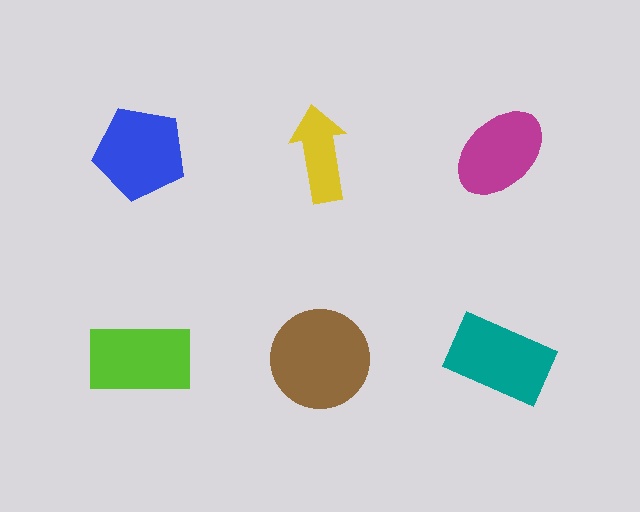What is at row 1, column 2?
A yellow arrow.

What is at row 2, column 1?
A lime rectangle.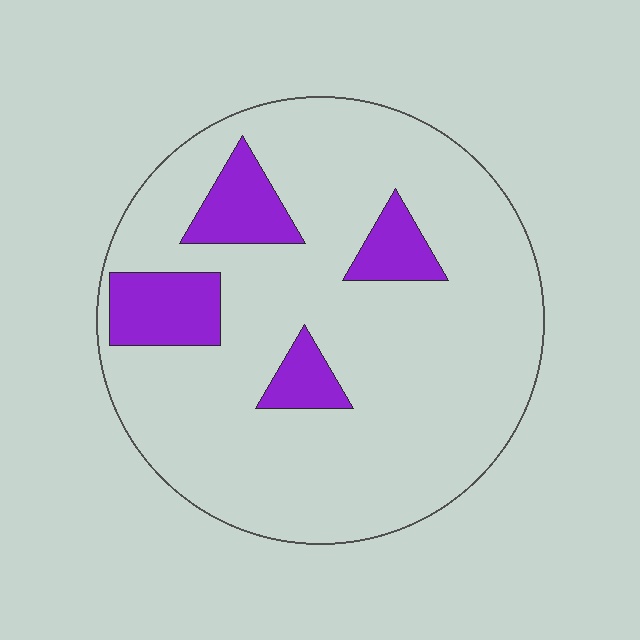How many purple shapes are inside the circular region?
4.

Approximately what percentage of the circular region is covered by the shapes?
Approximately 15%.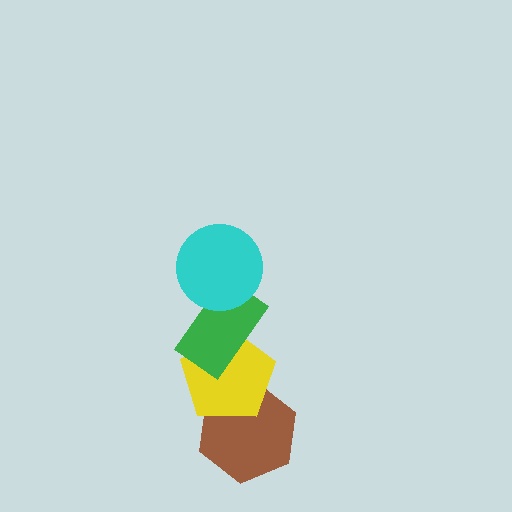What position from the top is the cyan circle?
The cyan circle is 1st from the top.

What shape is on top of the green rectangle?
The cyan circle is on top of the green rectangle.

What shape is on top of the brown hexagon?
The yellow pentagon is on top of the brown hexagon.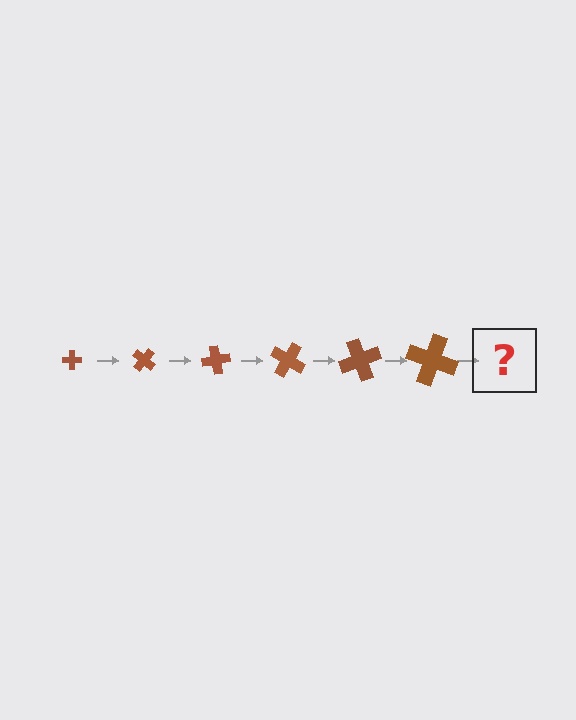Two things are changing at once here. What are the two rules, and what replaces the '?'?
The two rules are that the cross grows larger each step and it rotates 40 degrees each step. The '?' should be a cross, larger than the previous one and rotated 240 degrees from the start.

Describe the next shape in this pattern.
It should be a cross, larger than the previous one and rotated 240 degrees from the start.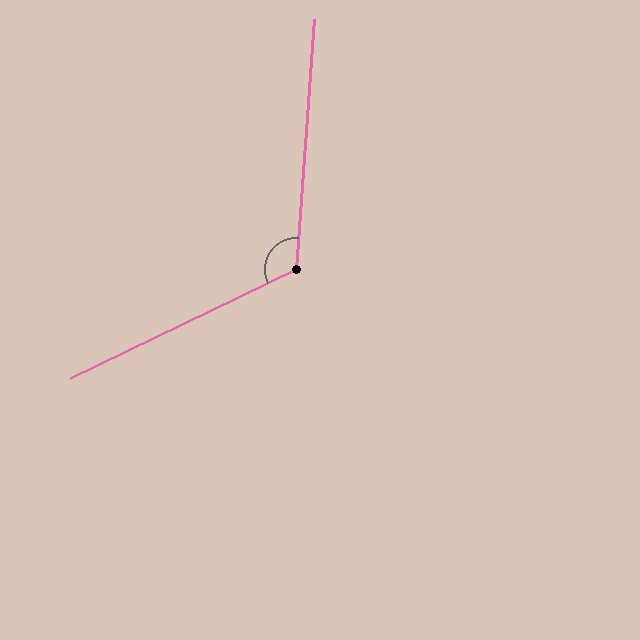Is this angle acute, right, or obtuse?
It is obtuse.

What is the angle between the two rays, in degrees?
Approximately 120 degrees.